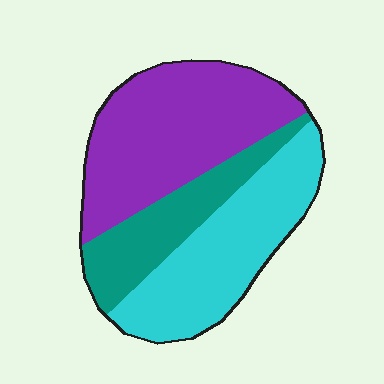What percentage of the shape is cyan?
Cyan takes up between a third and a half of the shape.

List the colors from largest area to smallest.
From largest to smallest: purple, cyan, teal.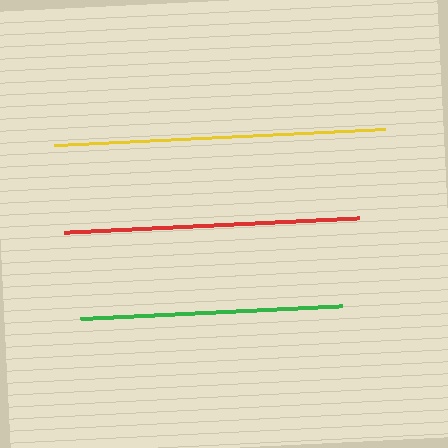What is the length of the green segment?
The green segment is approximately 262 pixels long.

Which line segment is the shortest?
The green line is the shortest at approximately 262 pixels.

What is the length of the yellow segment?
The yellow segment is approximately 331 pixels long.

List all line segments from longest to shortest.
From longest to shortest: yellow, red, green.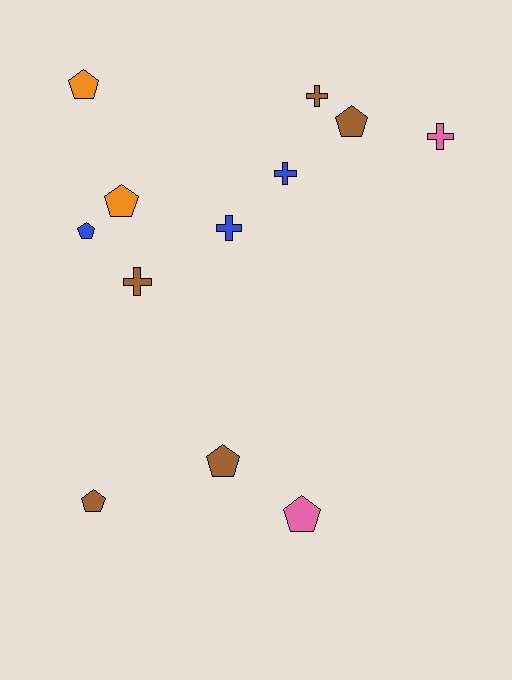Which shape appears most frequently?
Pentagon, with 7 objects.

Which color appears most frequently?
Brown, with 5 objects.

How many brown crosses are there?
There are 2 brown crosses.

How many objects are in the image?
There are 12 objects.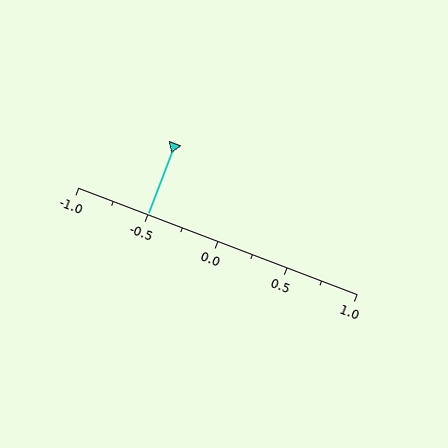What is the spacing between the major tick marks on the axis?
The major ticks are spaced 0.5 apart.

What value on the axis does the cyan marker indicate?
The marker indicates approximately -0.5.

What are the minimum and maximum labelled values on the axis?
The axis runs from -1.0 to 1.0.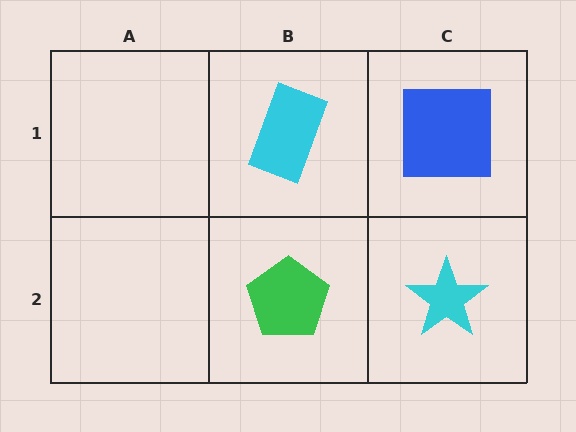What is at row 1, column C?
A blue square.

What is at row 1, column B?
A cyan rectangle.